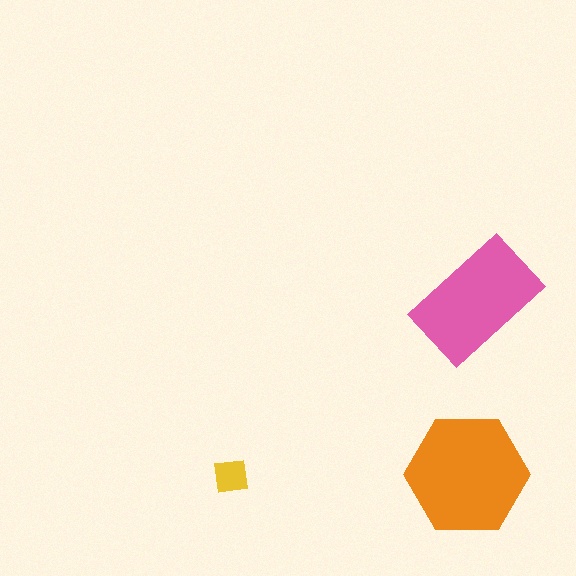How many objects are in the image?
There are 3 objects in the image.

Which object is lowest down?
The yellow square is bottommost.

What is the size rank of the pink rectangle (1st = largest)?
2nd.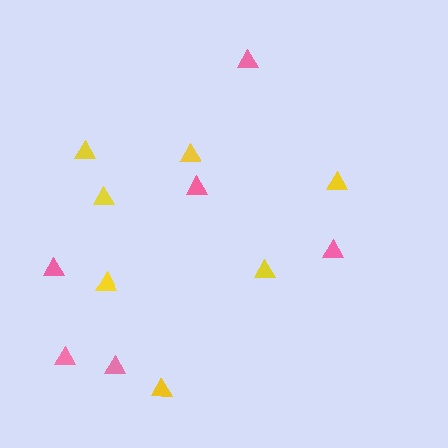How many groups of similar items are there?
There are 2 groups: one group of yellow triangles (7) and one group of pink triangles (6).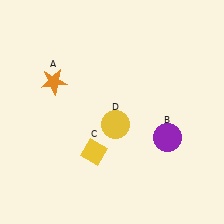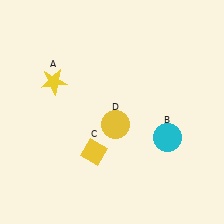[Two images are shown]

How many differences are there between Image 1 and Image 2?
There are 2 differences between the two images.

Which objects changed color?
A changed from orange to yellow. B changed from purple to cyan.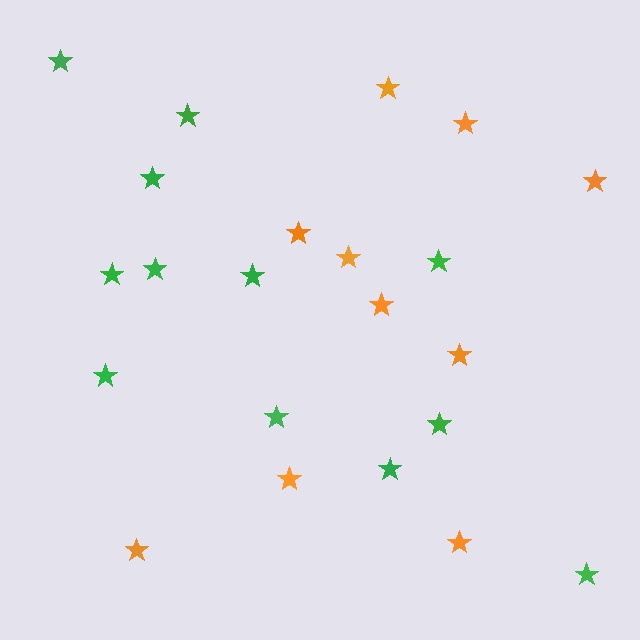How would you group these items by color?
There are 2 groups: one group of orange stars (10) and one group of green stars (12).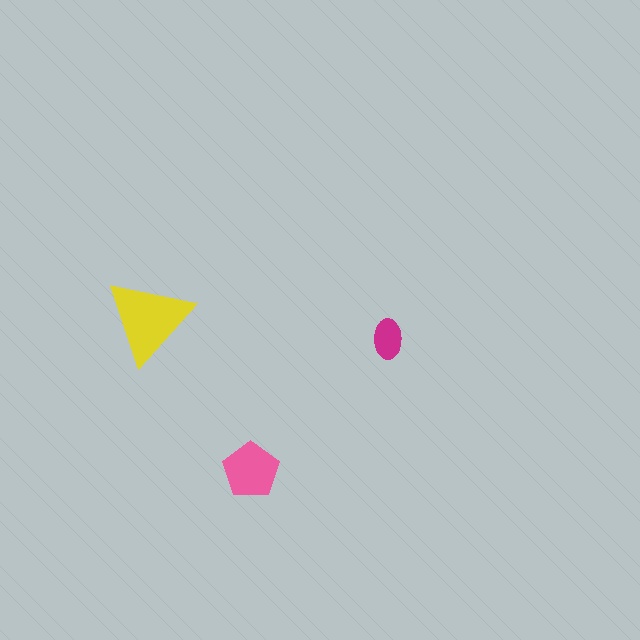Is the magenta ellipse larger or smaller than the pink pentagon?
Smaller.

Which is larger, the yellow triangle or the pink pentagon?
The yellow triangle.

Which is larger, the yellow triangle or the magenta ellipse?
The yellow triangle.